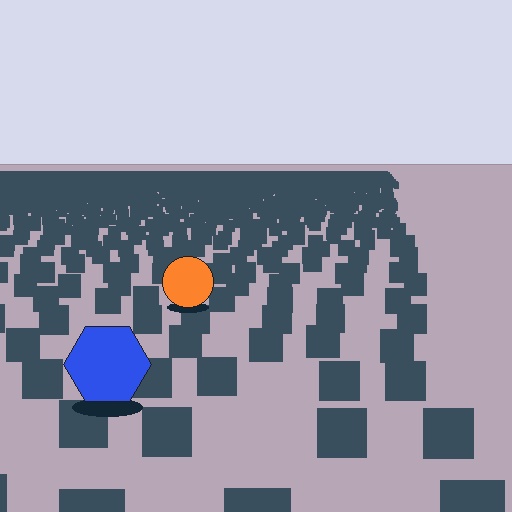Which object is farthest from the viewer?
The orange circle is farthest from the viewer. It appears smaller and the ground texture around it is denser.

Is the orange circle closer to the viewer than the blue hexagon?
No. The blue hexagon is closer — you can tell from the texture gradient: the ground texture is coarser near it.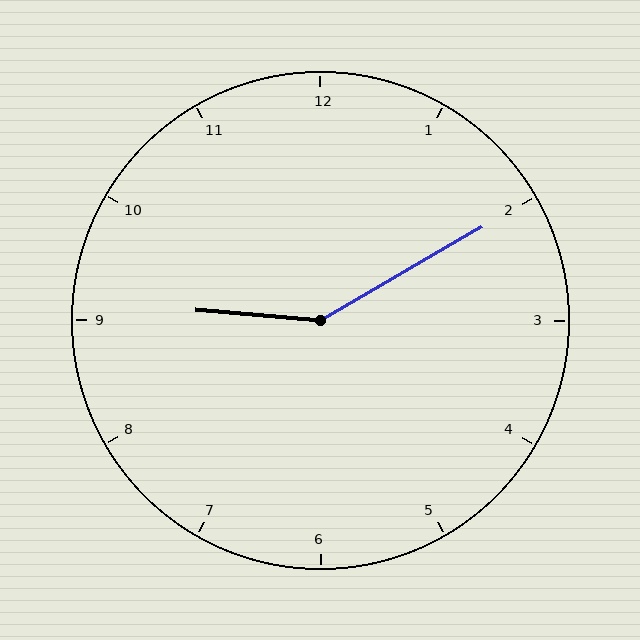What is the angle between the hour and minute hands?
Approximately 145 degrees.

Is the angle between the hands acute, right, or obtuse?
It is obtuse.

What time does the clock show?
9:10.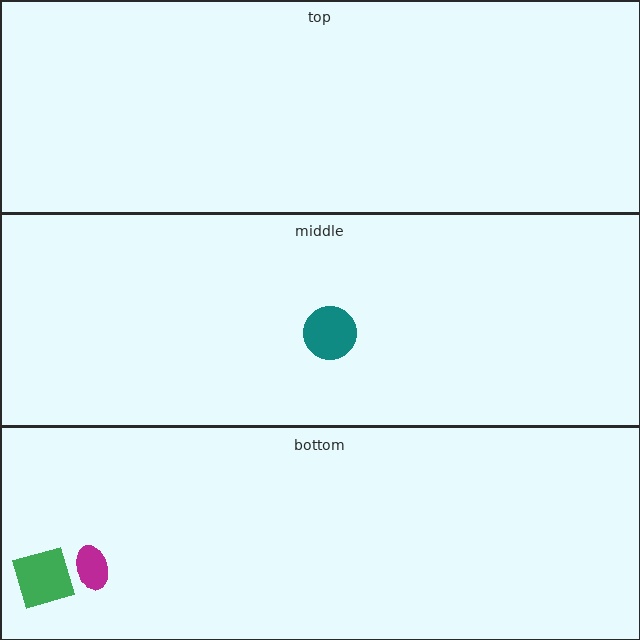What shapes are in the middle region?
The teal circle.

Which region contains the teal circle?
The middle region.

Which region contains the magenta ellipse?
The bottom region.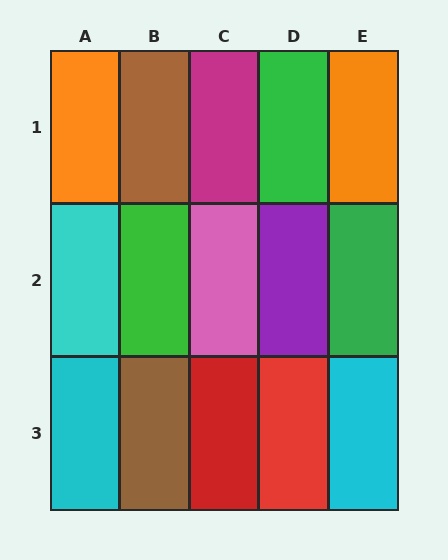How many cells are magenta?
1 cell is magenta.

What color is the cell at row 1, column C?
Magenta.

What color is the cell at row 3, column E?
Cyan.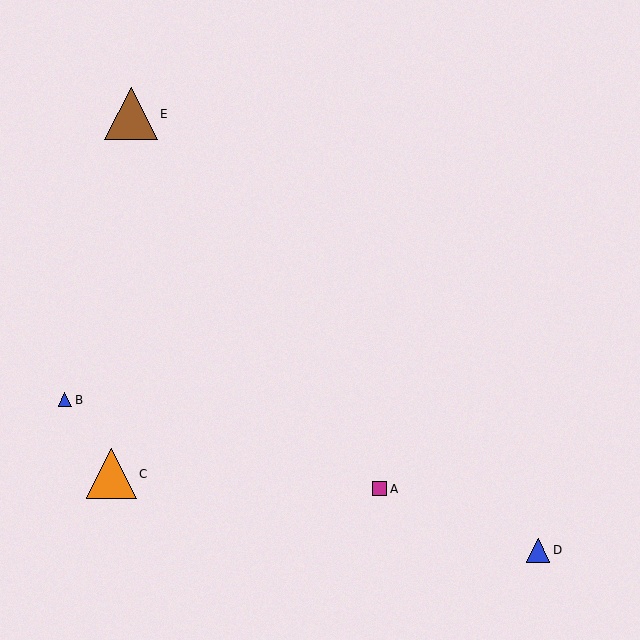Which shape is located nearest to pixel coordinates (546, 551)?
The blue triangle (labeled D) at (538, 550) is nearest to that location.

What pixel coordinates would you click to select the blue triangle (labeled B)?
Click at (65, 400) to select the blue triangle B.